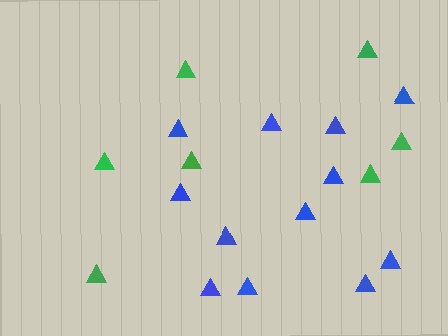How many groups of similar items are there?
There are 2 groups: one group of green triangles (7) and one group of blue triangles (12).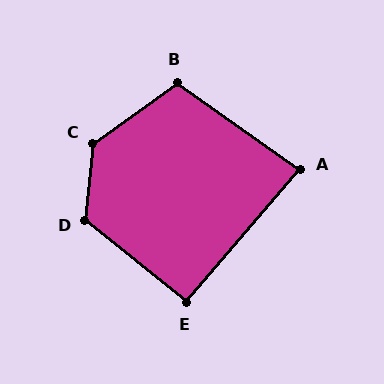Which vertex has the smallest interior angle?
A, at approximately 85 degrees.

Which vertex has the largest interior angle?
C, at approximately 131 degrees.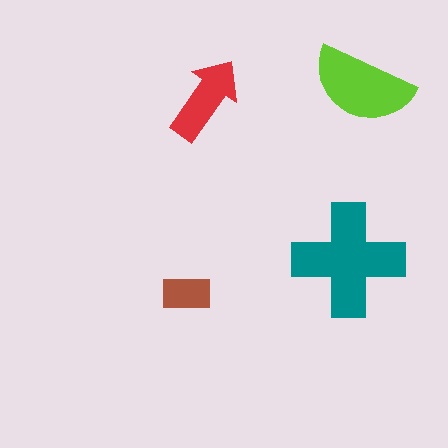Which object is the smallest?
The brown rectangle.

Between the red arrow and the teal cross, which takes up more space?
The teal cross.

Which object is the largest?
The teal cross.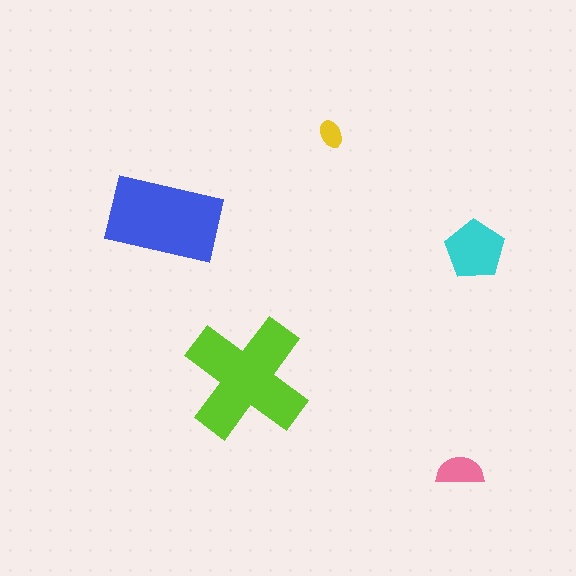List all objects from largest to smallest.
The lime cross, the blue rectangle, the cyan pentagon, the pink semicircle, the yellow ellipse.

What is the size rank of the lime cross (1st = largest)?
1st.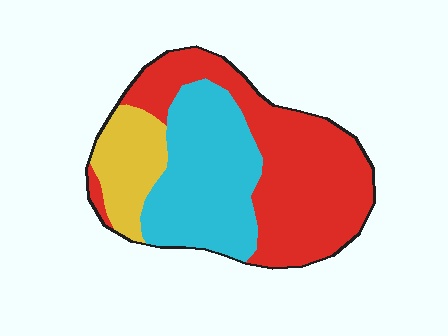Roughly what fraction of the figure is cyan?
Cyan covers roughly 35% of the figure.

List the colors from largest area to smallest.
From largest to smallest: red, cyan, yellow.